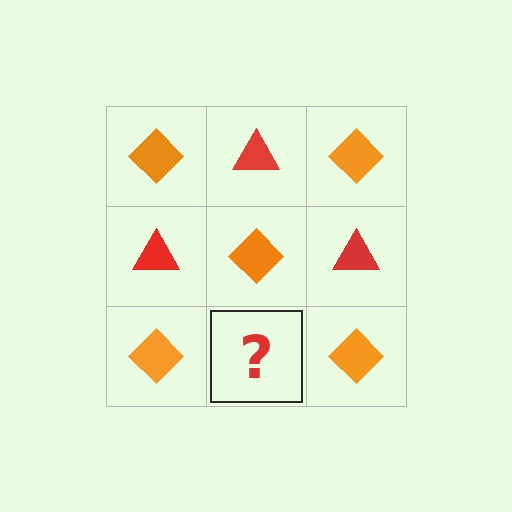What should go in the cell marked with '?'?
The missing cell should contain a red triangle.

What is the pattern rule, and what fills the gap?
The rule is that it alternates orange diamond and red triangle in a checkerboard pattern. The gap should be filled with a red triangle.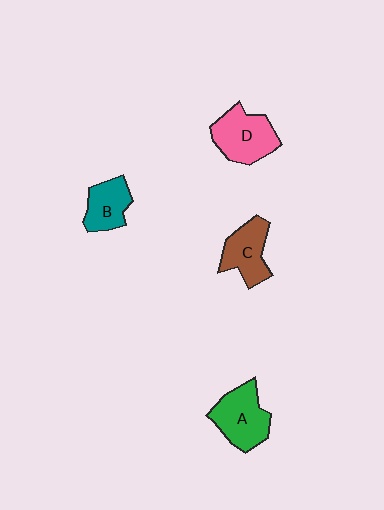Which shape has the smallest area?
Shape B (teal).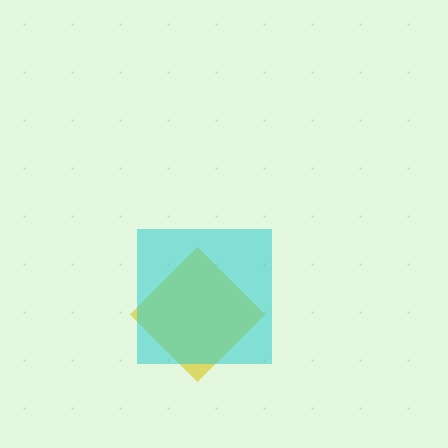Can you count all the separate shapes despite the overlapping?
Yes, there are 2 separate shapes.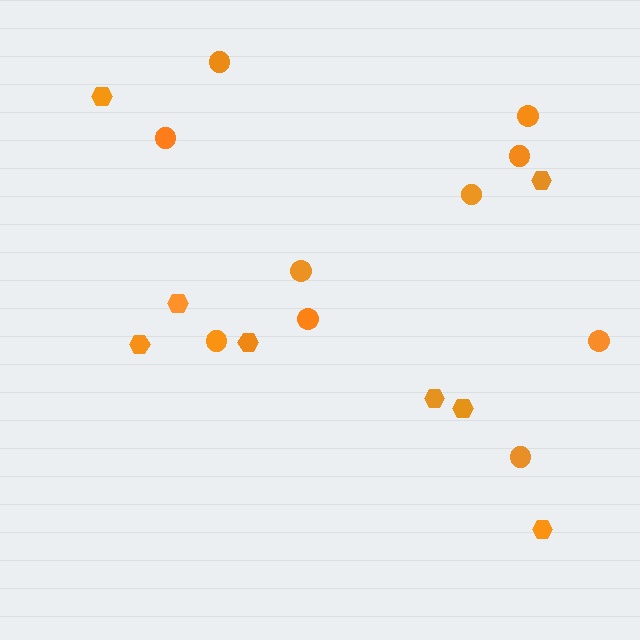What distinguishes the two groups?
There are 2 groups: one group of hexagons (8) and one group of circles (10).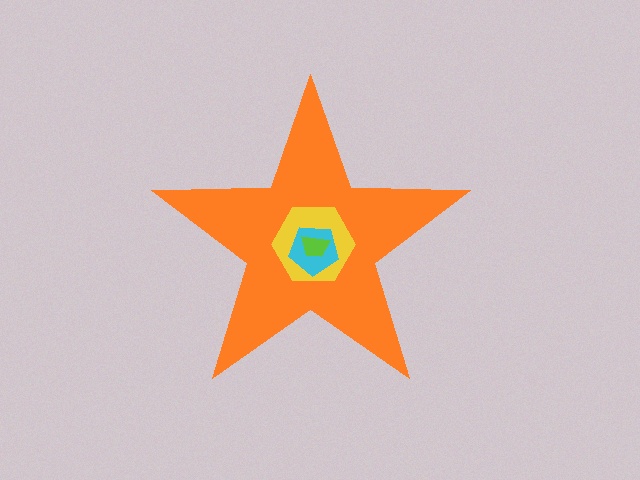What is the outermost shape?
The orange star.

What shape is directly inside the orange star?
The yellow hexagon.